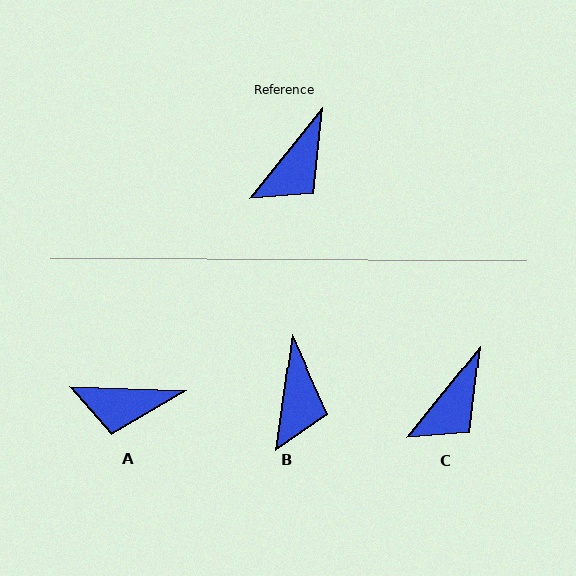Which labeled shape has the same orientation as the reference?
C.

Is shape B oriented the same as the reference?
No, it is off by about 30 degrees.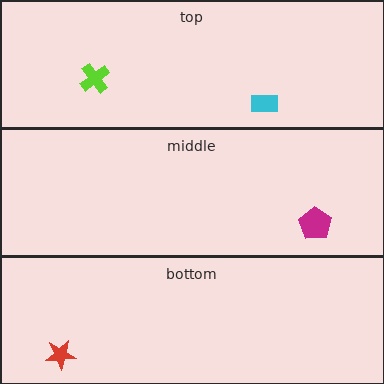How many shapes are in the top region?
2.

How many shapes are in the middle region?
1.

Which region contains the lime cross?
The top region.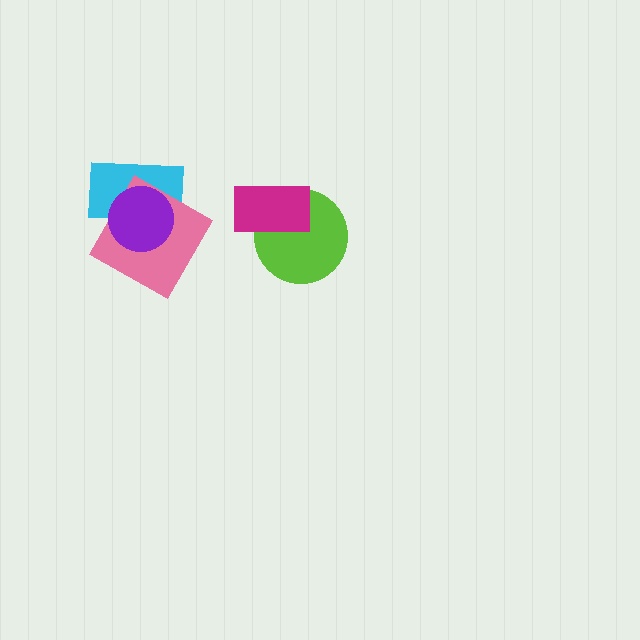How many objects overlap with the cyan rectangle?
2 objects overlap with the cyan rectangle.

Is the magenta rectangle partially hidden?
No, no other shape covers it.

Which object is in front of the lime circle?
The magenta rectangle is in front of the lime circle.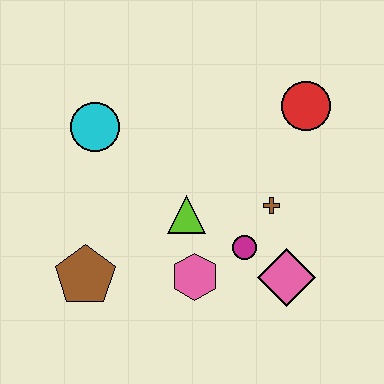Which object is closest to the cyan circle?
The lime triangle is closest to the cyan circle.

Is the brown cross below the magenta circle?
No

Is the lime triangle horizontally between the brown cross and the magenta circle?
No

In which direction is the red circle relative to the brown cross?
The red circle is above the brown cross.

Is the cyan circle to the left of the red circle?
Yes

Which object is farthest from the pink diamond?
The cyan circle is farthest from the pink diamond.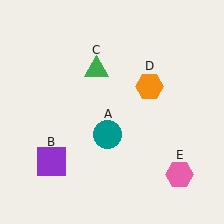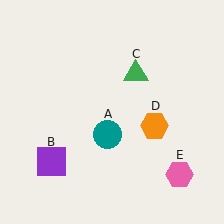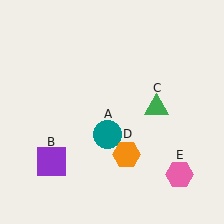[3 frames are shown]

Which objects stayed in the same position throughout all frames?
Teal circle (object A) and purple square (object B) and pink hexagon (object E) remained stationary.